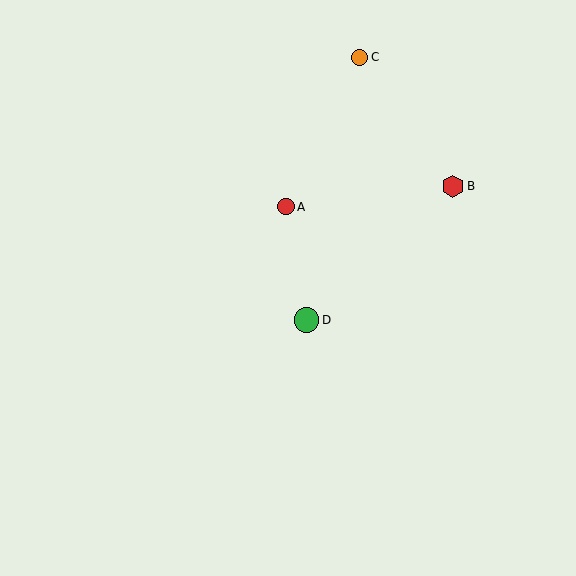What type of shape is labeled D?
Shape D is a green circle.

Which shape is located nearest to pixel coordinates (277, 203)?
The red circle (labeled A) at (286, 207) is nearest to that location.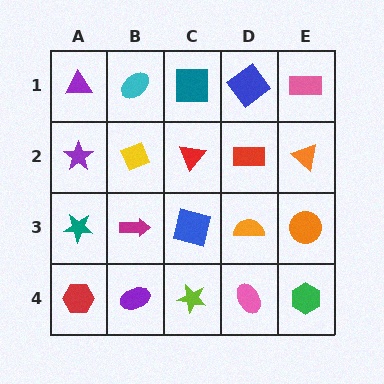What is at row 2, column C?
A red triangle.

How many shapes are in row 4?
5 shapes.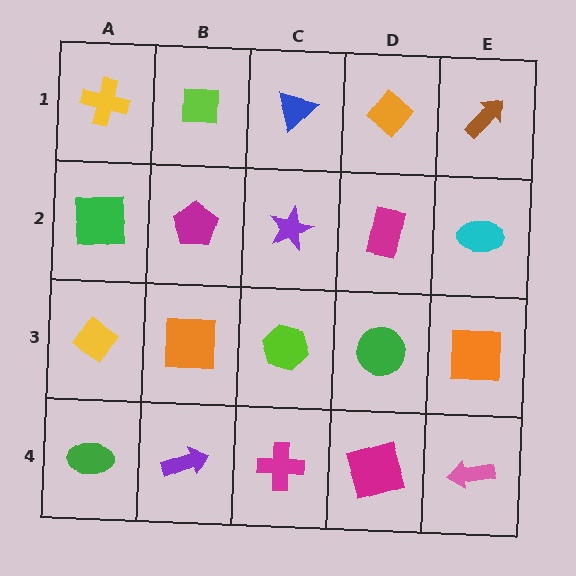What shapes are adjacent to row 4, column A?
A yellow diamond (row 3, column A), a purple arrow (row 4, column B).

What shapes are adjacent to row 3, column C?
A purple star (row 2, column C), a magenta cross (row 4, column C), an orange square (row 3, column B), a green circle (row 3, column D).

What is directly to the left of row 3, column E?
A green circle.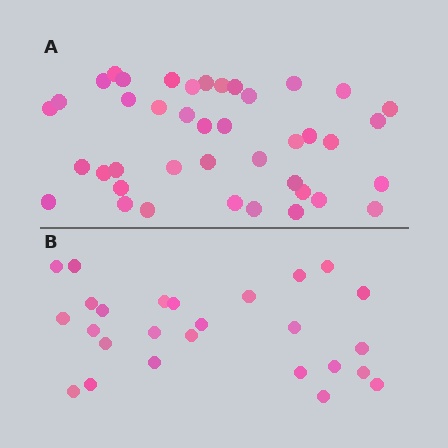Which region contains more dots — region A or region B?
Region A (the top region) has more dots.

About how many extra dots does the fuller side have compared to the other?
Region A has approximately 15 more dots than region B.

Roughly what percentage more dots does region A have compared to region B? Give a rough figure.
About 60% more.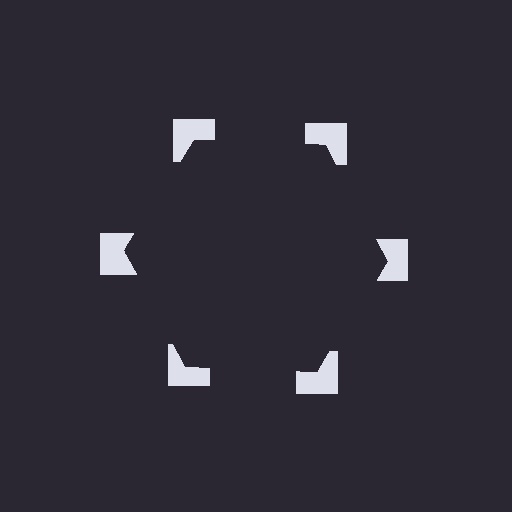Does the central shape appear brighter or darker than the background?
It typically appears slightly darker than the background, even though no actual brightness change is drawn.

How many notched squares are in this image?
There are 6 — one at each vertex of the illusory hexagon.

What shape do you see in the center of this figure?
An illusory hexagon — its edges are inferred from the aligned wedge cuts in the notched squares, not physically drawn.